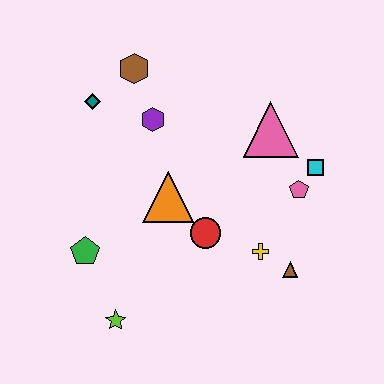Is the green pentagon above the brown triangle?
Yes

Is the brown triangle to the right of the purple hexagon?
Yes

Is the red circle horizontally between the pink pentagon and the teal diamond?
Yes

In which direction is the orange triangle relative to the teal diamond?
The orange triangle is below the teal diamond.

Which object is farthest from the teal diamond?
The brown triangle is farthest from the teal diamond.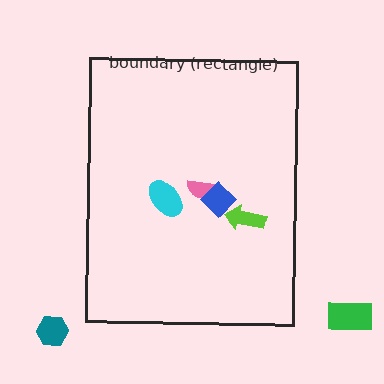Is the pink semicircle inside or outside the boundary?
Inside.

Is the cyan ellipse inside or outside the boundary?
Inside.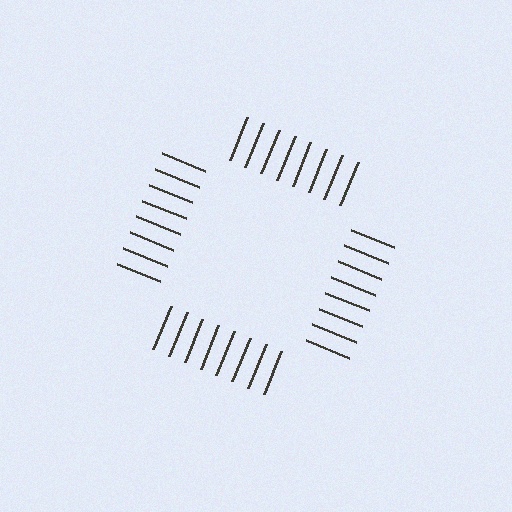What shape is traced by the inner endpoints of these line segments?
An illusory square — the line segments terminate on its edges but no continuous stroke is drawn.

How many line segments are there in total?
32 — 8 along each of the 4 edges.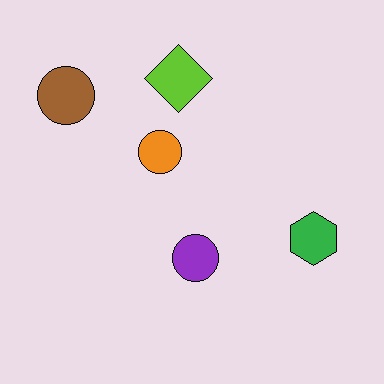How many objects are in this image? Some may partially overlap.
There are 5 objects.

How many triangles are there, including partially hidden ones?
There are no triangles.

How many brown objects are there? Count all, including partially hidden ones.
There is 1 brown object.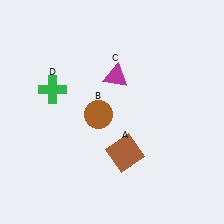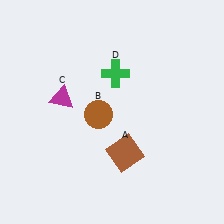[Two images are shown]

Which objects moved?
The objects that moved are: the magenta triangle (C), the green cross (D).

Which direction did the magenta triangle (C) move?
The magenta triangle (C) moved left.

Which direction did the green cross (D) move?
The green cross (D) moved right.